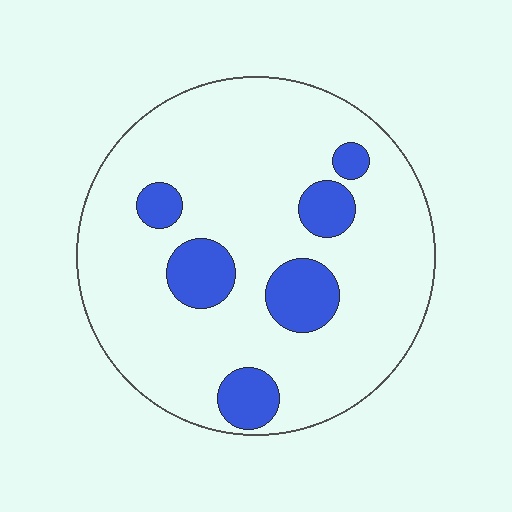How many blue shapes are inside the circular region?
6.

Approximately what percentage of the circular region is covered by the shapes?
Approximately 15%.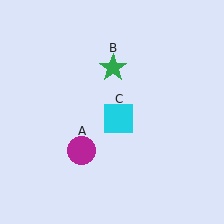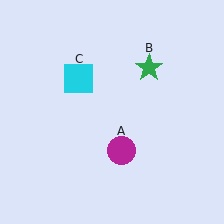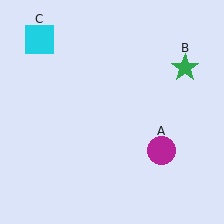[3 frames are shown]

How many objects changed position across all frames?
3 objects changed position: magenta circle (object A), green star (object B), cyan square (object C).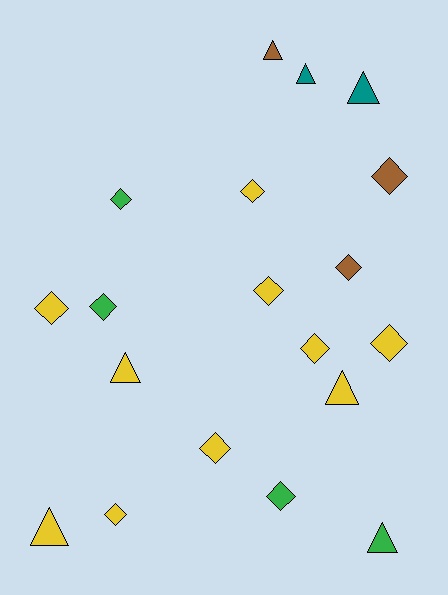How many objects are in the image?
There are 19 objects.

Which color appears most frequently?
Yellow, with 10 objects.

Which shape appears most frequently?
Diamond, with 12 objects.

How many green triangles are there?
There is 1 green triangle.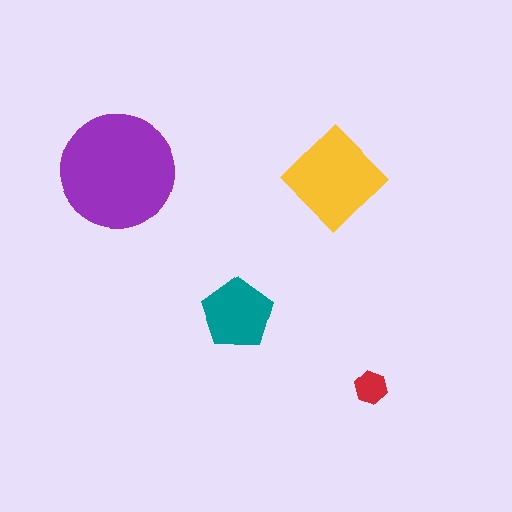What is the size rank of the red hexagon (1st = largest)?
4th.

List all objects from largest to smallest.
The purple circle, the yellow diamond, the teal pentagon, the red hexagon.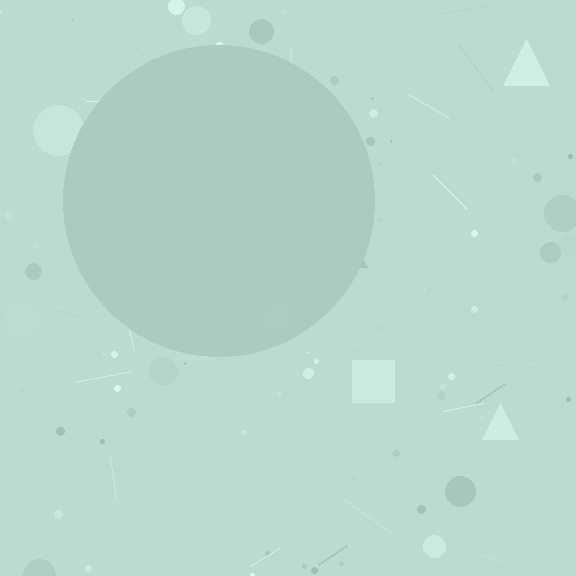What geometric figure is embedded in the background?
A circle is embedded in the background.